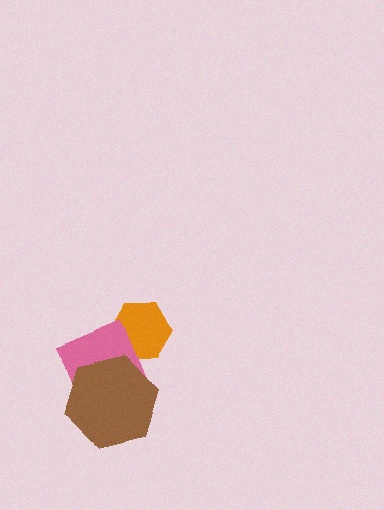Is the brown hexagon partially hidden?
No, no other shape covers it.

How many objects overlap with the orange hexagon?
1 object overlaps with the orange hexagon.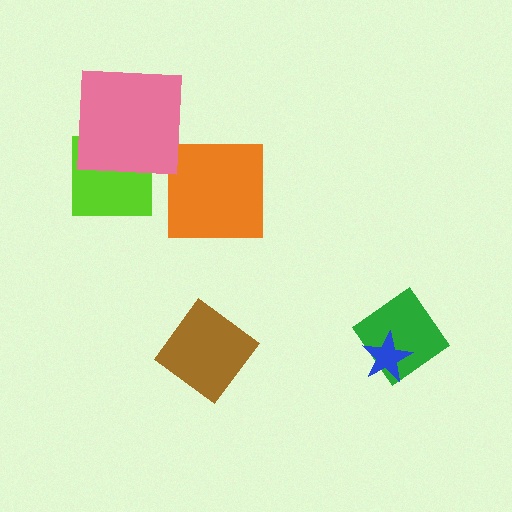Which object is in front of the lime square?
The pink square is in front of the lime square.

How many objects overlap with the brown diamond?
0 objects overlap with the brown diamond.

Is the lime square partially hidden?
Yes, it is partially covered by another shape.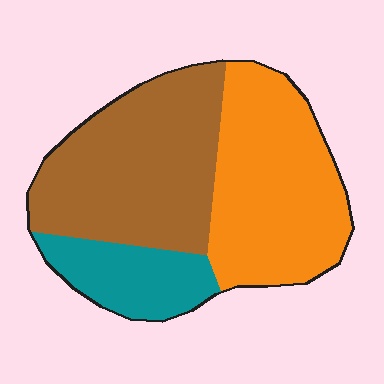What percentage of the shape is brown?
Brown covers about 45% of the shape.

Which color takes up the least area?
Teal, at roughly 15%.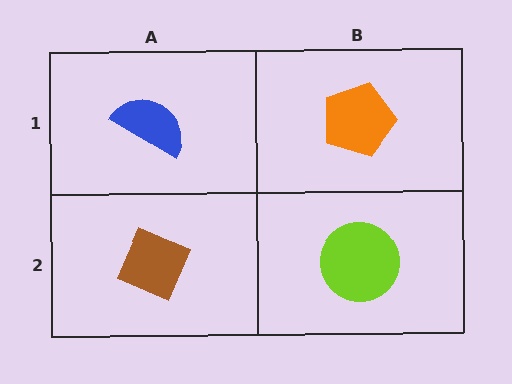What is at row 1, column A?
A blue semicircle.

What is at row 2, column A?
A brown diamond.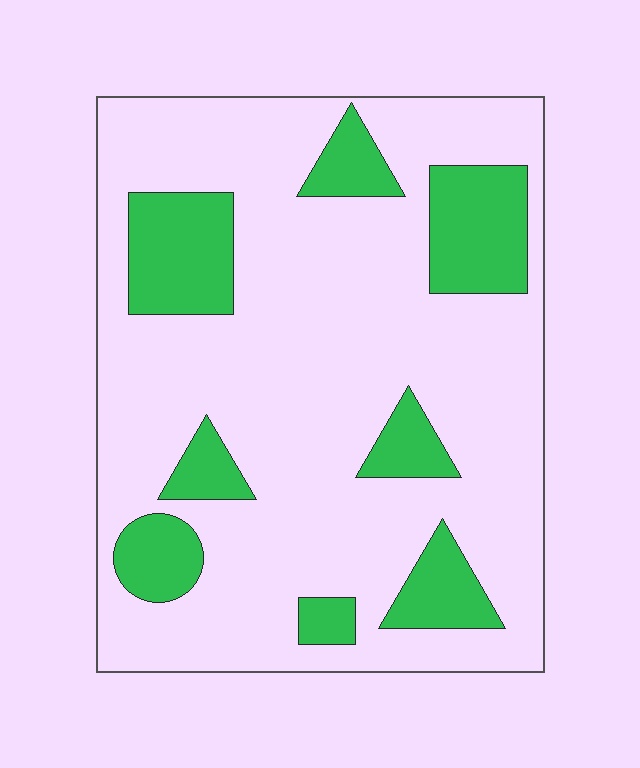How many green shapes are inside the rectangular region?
8.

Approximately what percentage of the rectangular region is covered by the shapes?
Approximately 20%.